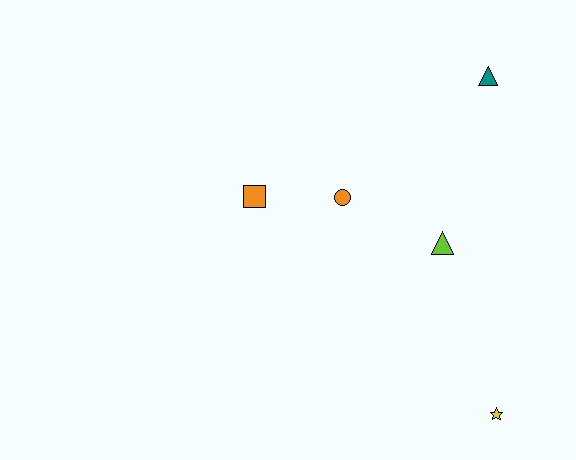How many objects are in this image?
There are 5 objects.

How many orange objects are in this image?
There are 2 orange objects.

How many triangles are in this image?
There are 2 triangles.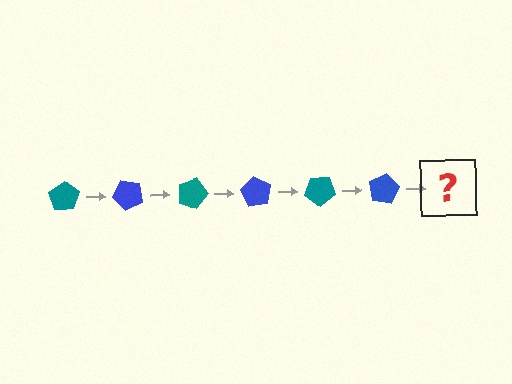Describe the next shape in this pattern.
It should be a teal pentagon, rotated 270 degrees from the start.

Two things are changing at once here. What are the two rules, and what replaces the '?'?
The two rules are that it rotates 45 degrees each step and the color cycles through teal and blue. The '?' should be a teal pentagon, rotated 270 degrees from the start.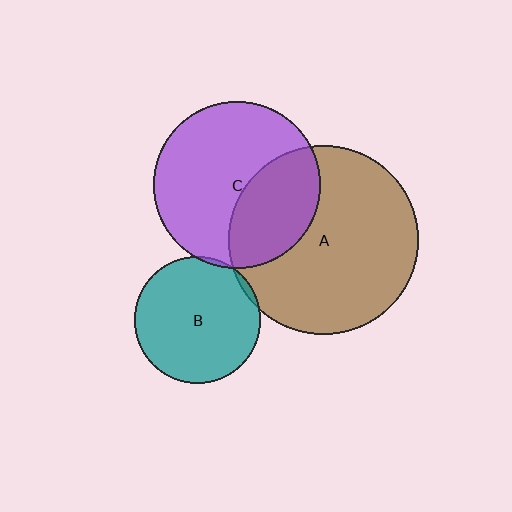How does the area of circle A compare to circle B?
Approximately 2.2 times.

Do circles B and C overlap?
Yes.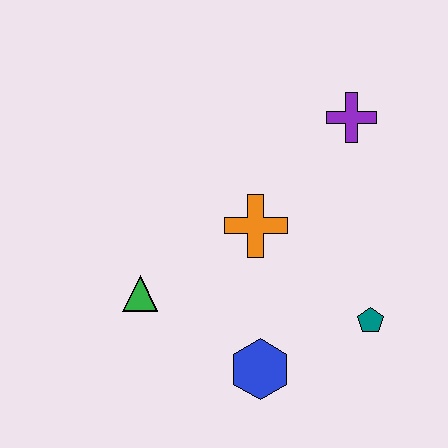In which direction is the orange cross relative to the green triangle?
The orange cross is to the right of the green triangle.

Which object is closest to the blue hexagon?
The teal pentagon is closest to the blue hexagon.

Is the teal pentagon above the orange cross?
No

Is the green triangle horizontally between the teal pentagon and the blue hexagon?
No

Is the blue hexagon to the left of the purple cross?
Yes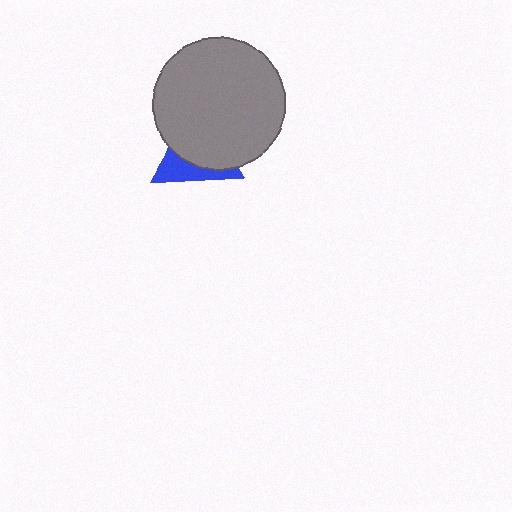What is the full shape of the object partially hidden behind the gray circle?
The partially hidden object is a blue triangle.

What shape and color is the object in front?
The object in front is a gray circle.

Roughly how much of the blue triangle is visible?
A small part of it is visible (roughly 36%).